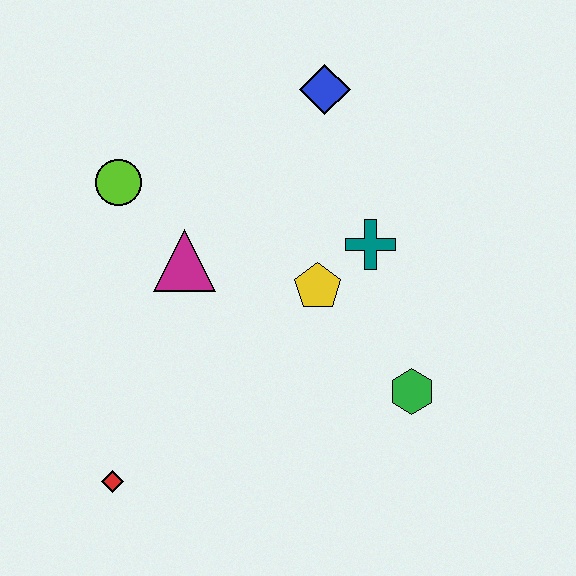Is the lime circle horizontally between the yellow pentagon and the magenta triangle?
No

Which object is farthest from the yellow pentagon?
The red diamond is farthest from the yellow pentagon.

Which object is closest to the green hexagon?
The yellow pentagon is closest to the green hexagon.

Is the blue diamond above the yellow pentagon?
Yes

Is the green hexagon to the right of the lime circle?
Yes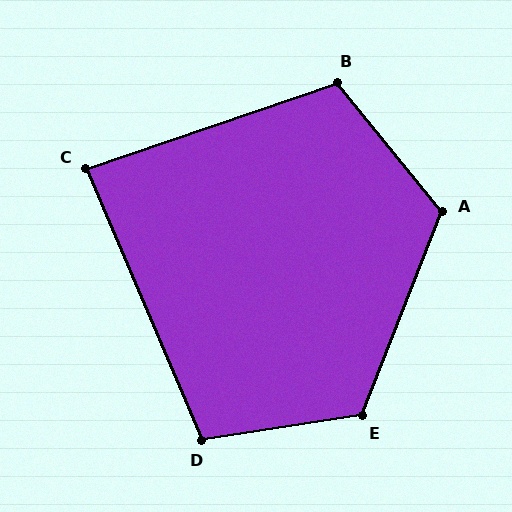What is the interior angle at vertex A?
Approximately 119 degrees (obtuse).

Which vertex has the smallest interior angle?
C, at approximately 86 degrees.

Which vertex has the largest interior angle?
E, at approximately 120 degrees.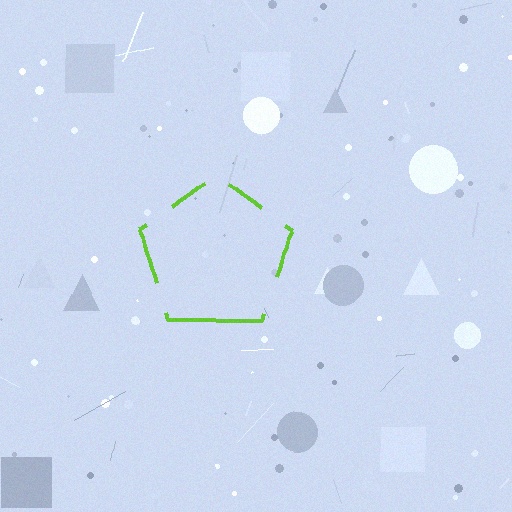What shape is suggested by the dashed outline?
The dashed outline suggests a pentagon.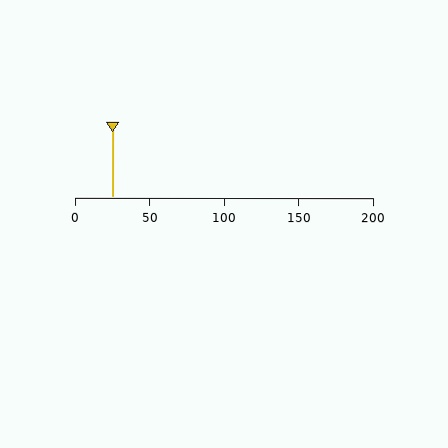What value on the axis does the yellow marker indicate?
The marker indicates approximately 25.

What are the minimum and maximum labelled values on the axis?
The axis runs from 0 to 200.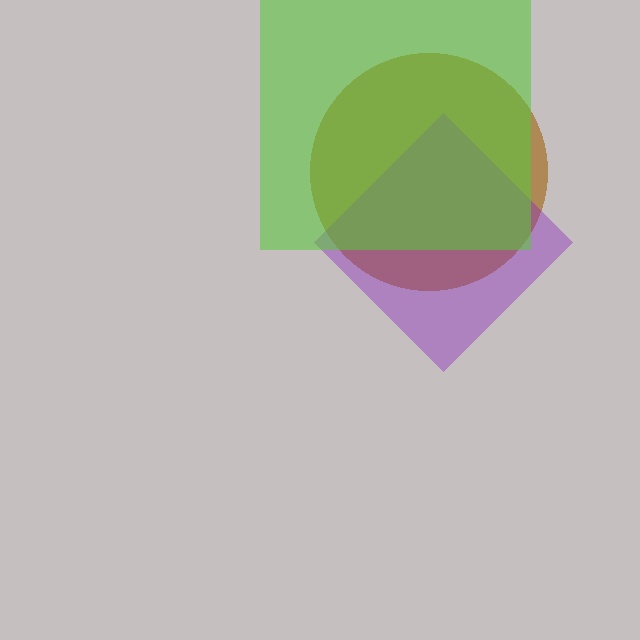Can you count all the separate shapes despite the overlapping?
Yes, there are 3 separate shapes.